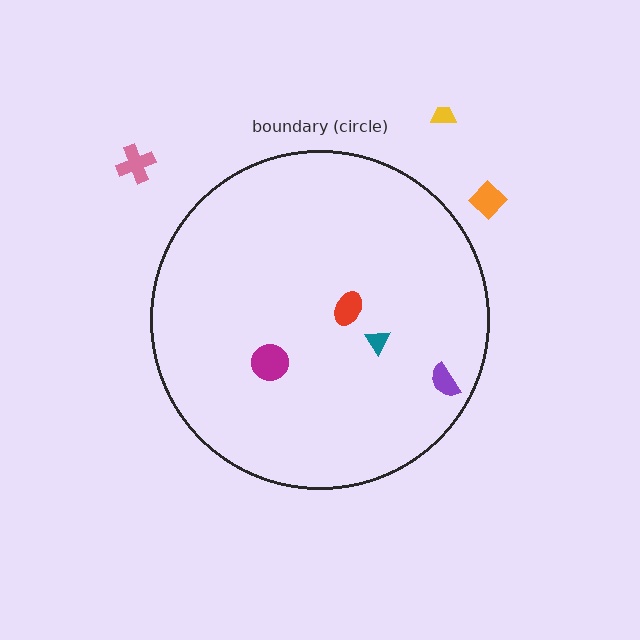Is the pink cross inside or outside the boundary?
Outside.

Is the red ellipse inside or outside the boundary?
Inside.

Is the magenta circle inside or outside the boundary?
Inside.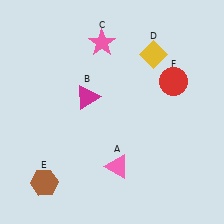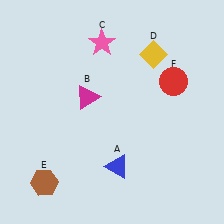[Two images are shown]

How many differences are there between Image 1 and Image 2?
There is 1 difference between the two images.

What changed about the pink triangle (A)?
In Image 1, A is pink. In Image 2, it changed to blue.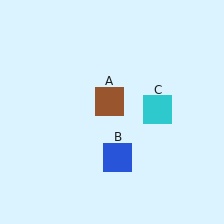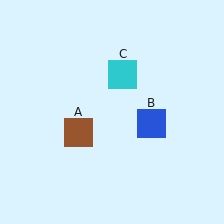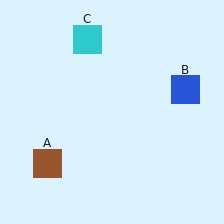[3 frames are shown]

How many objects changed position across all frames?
3 objects changed position: brown square (object A), blue square (object B), cyan square (object C).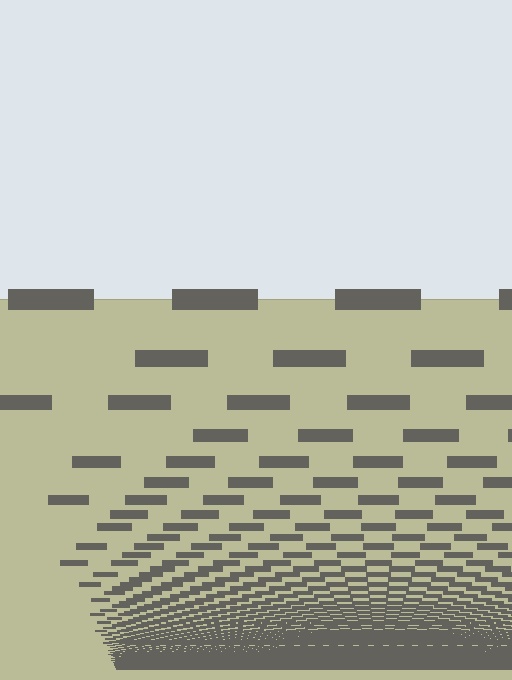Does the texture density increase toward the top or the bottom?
Density increases toward the bottom.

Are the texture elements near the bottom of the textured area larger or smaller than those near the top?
Smaller. The gradient is inverted — elements near the bottom are smaller and denser.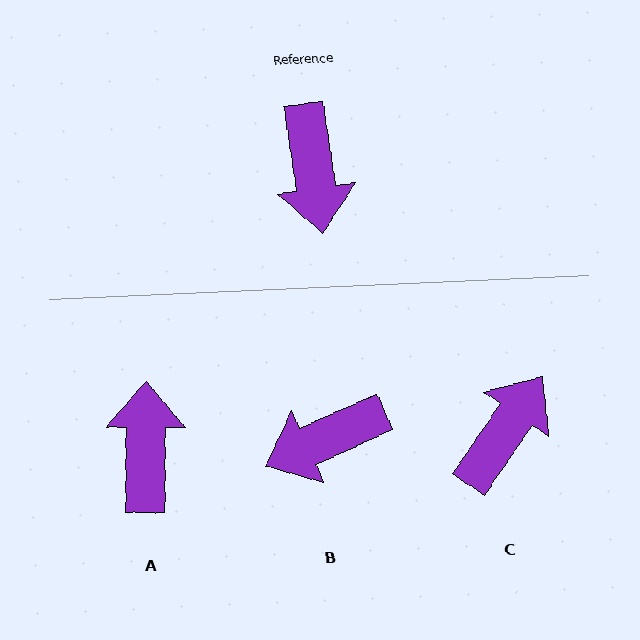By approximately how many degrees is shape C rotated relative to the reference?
Approximately 137 degrees counter-clockwise.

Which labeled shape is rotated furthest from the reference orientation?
A, about 171 degrees away.